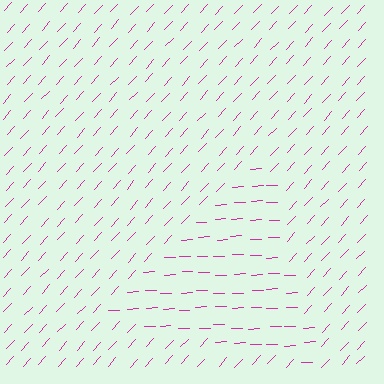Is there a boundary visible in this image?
Yes, there is a texture boundary formed by a change in line orientation.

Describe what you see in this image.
The image is filled with small magenta line segments. A triangle region in the image has lines oriented differently from the surrounding lines, creating a visible texture boundary.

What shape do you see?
I see a triangle.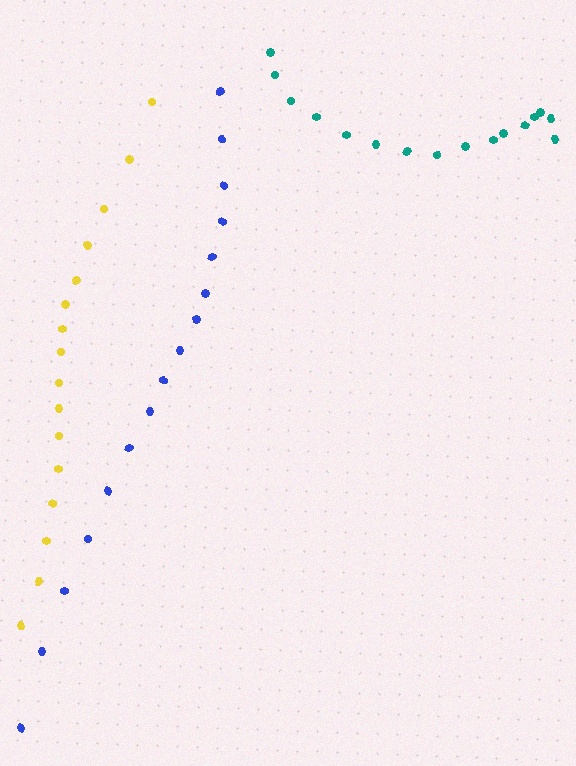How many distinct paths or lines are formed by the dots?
There are 3 distinct paths.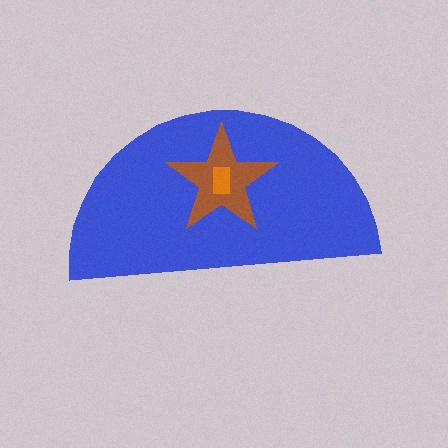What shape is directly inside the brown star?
The orange rectangle.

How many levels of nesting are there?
3.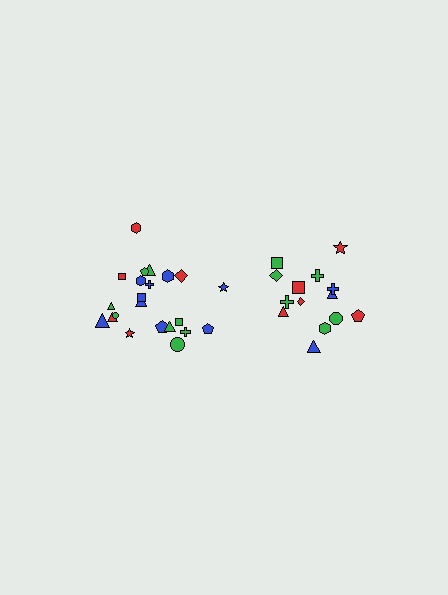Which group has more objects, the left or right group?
The left group.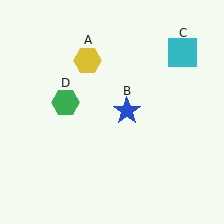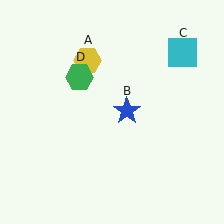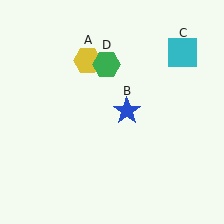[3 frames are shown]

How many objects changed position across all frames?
1 object changed position: green hexagon (object D).